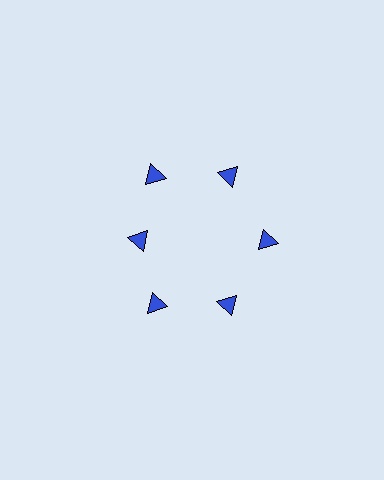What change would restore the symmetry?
The symmetry would be restored by moving it outward, back onto the ring so that all 6 triangles sit at equal angles and equal distance from the center.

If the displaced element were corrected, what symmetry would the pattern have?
It would have 6-fold rotational symmetry — the pattern would map onto itself every 60 degrees.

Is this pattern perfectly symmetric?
No. The 6 blue triangles are arranged in a ring, but one element near the 9 o'clock position is pulled inward toward the center, breaking the 6-fold rotational symmetry.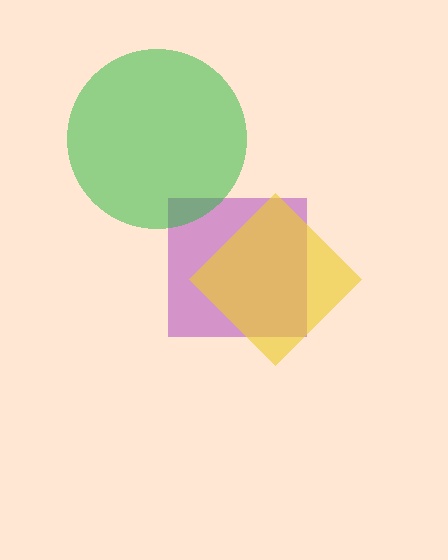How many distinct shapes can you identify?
There are 3 distinct shapes: a purple square, a green circle, a yellow diamond.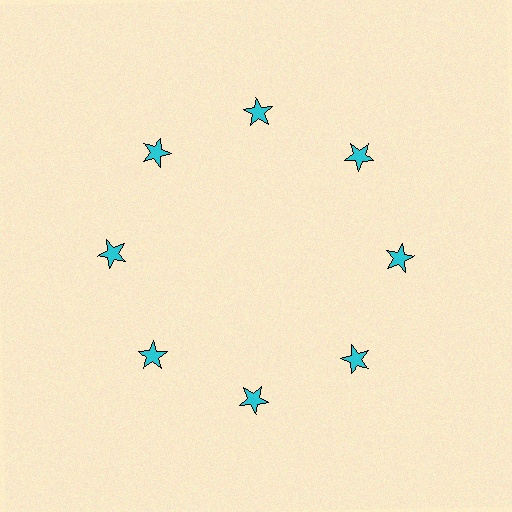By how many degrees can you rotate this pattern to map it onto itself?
The pattern maps onto itself every 45 degrees of rotation.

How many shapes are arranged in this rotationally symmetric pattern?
There are 8 shapes, arranged in 8 groups of 1.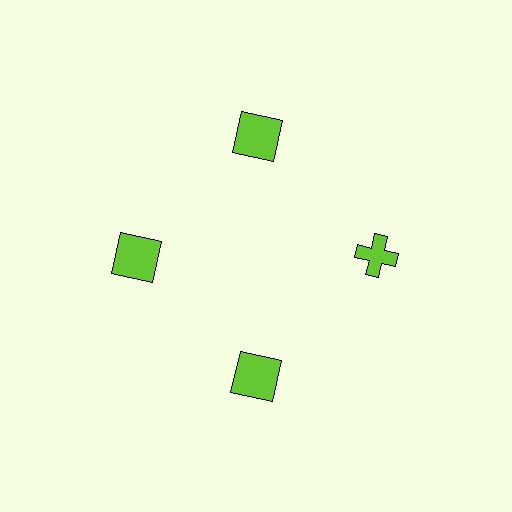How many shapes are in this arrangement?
There are 4 shapes arranged in a ring pattern.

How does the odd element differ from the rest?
It has a different shape: cross instead of square.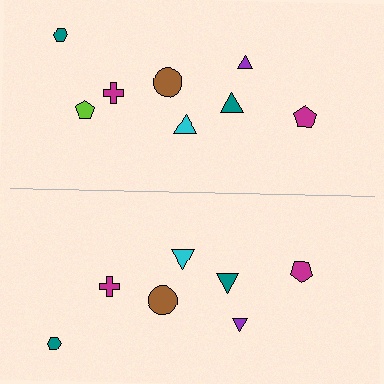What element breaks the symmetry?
A lime pentagon is missing from the bottom side.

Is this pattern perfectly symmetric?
No, the pattern is not perfectly symmetric. A lime pentagon is missing from the bottom side.